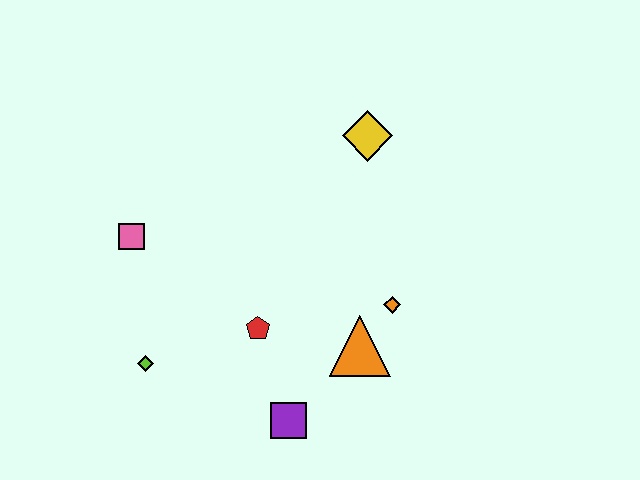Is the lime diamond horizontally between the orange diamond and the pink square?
Yes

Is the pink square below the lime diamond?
No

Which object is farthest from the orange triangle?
The pink square is farthest from the orange triangle.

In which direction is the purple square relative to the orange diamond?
The purple square is below the orange diamond.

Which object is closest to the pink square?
The lime diamond is closest to the pink square.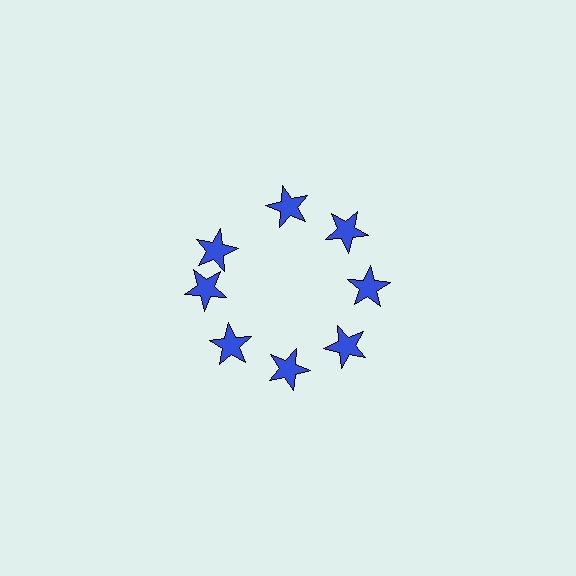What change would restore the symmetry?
The symmetry would be restored by rotating it back into even spacing with its neighbors so that all 8 stars sit at equal angles and equal distance from the center.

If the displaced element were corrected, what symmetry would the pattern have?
It would have 8-fold rotational symmetry — the pattern would map onto itself every 45 degrees.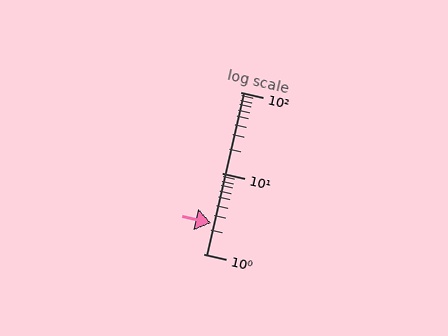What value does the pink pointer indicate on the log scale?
The pointer indicates approximately 2.4.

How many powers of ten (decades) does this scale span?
The scale spans 2 decades, from 1 to 100.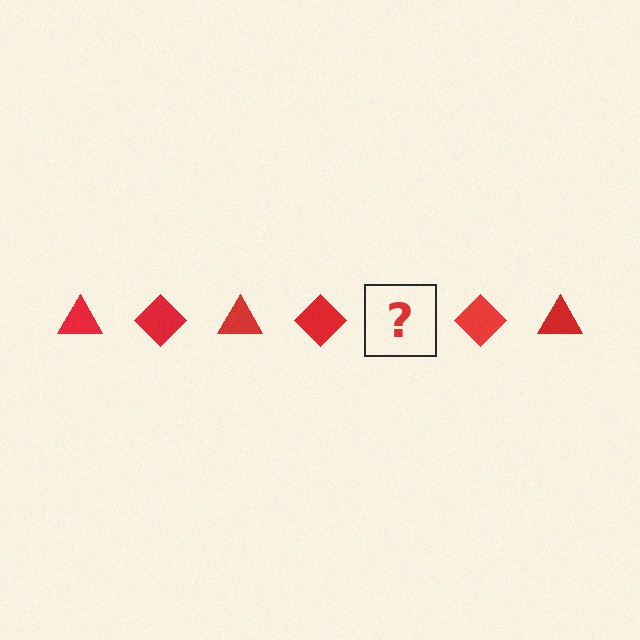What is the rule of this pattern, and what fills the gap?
The rule is that the pattern cycles through triangle, diamond shapes in red. The gap should be filled with a red triangle.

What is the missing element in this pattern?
The missing element is a red triangle.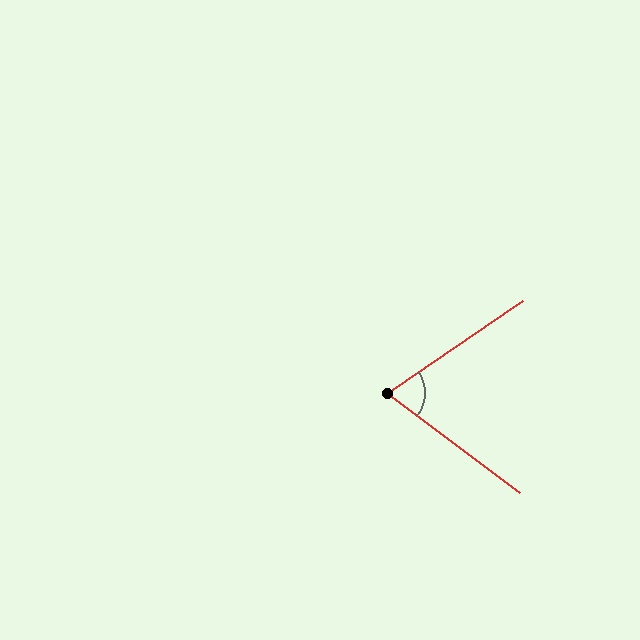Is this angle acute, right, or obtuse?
It is acute.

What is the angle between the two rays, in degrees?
Approximately 72 degrees.